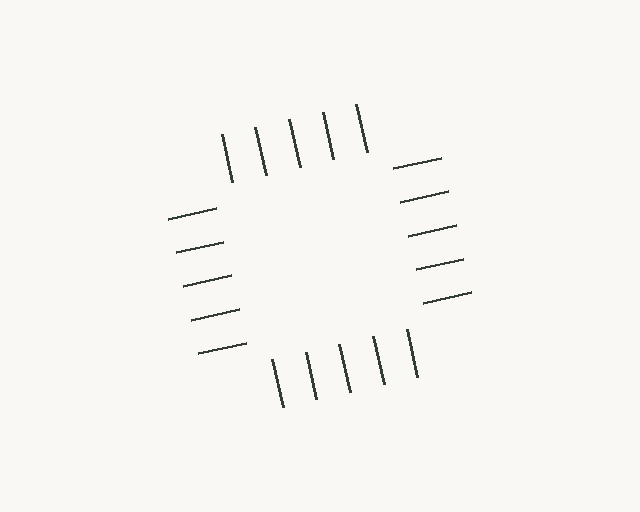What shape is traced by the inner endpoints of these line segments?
An illusory square — the line segments terminate on its edges but no continuous stroke is drawn.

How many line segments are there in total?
20 — 5 along each of the 4 edges.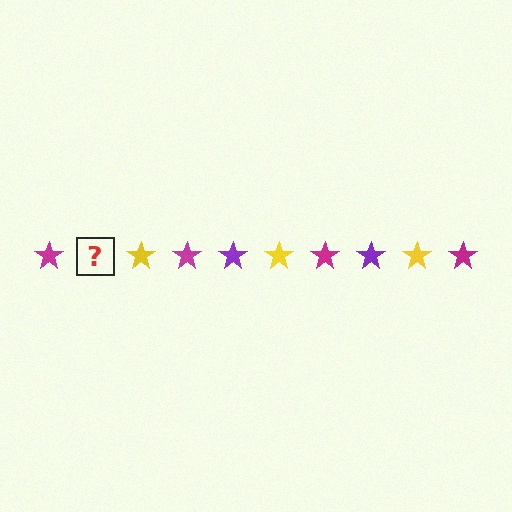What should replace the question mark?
The question mark should be replaced with a purple star.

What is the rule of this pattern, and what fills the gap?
The rule is that the pattern cycles through magenta, purple, yellow stars. The gap should be filled with a purple star.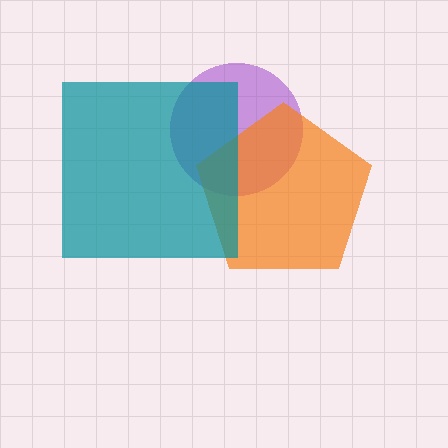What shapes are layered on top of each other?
The layered shapes are: a purple circle, an orange pentagon, a teal square.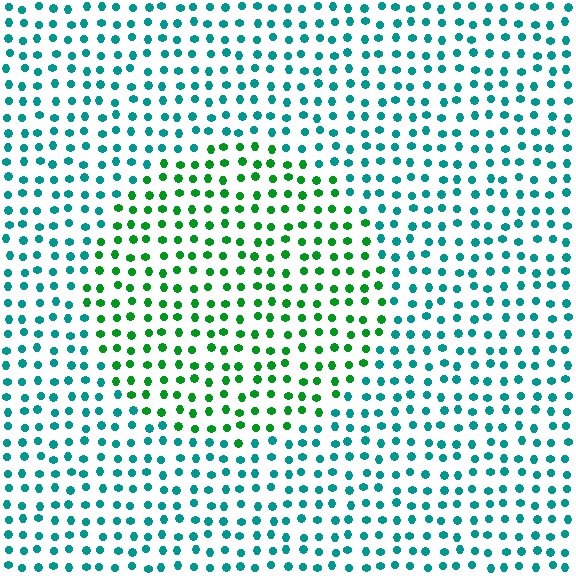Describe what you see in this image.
The image is filled with small teal elements in a uniform arrangement. A circle-shaped region is visible where the elements are tinted to a slightly different hue, forming a subtle color boundary.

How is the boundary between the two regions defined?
The boundary is defined purely by a slight shift in hue (about 45 degrees). Spacing, size, and orientation are identical on both sides.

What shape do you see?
I see a circle.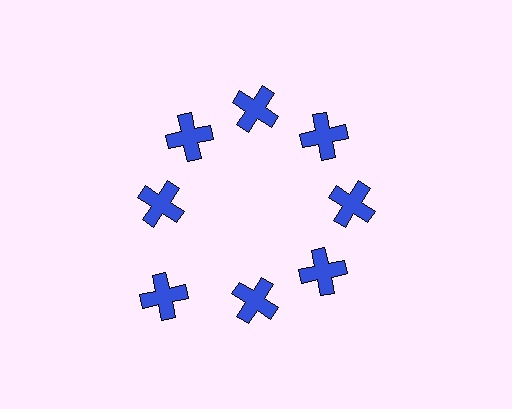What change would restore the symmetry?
The symmetry would be restored by moving it inward, back onto the ring so that all 8 crosses sit at equal angles and equal distance from the center.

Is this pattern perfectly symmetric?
No. The 8 blue crosses are arranged in a ring, but one element near the 8 o'clock position is pushed outward from the center, breaking the 8-fold rotational symmetry.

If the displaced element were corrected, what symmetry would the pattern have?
It would have 8-fold rotational symmetry — the pattern would map onto itself every 45 degrees.